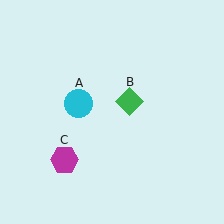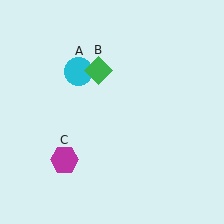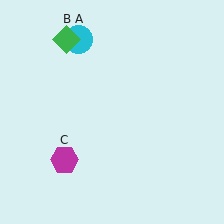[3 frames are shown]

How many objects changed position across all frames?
2 objects changed position: cyan circle (object A), green diamond (object B).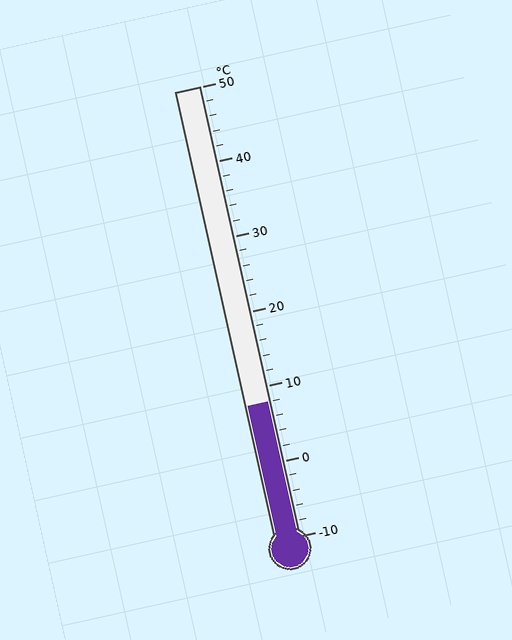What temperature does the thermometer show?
The thermometer shows approximately 8°C.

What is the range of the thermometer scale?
The thermometer scale ranges from -10°C to 50°C.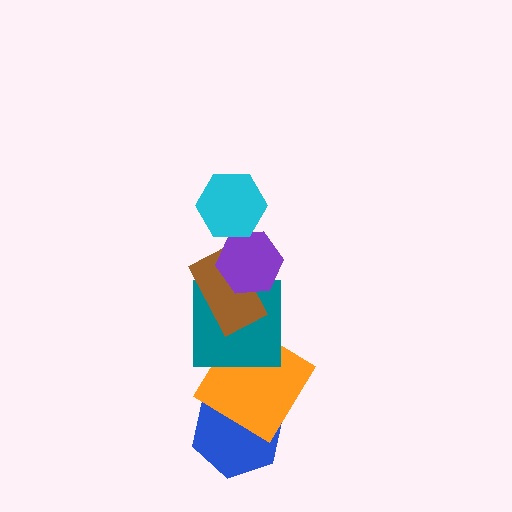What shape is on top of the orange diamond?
The teal square is on top of the orange diamond.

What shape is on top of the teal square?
The brown rectangle is on top of the teal square.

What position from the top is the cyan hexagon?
The cyan hexagon is 1st from the top.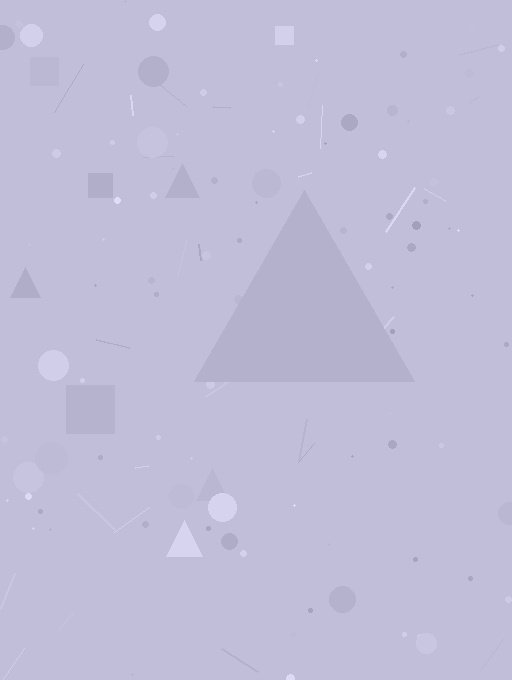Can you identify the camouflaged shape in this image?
The camouflaged shape is a triangle.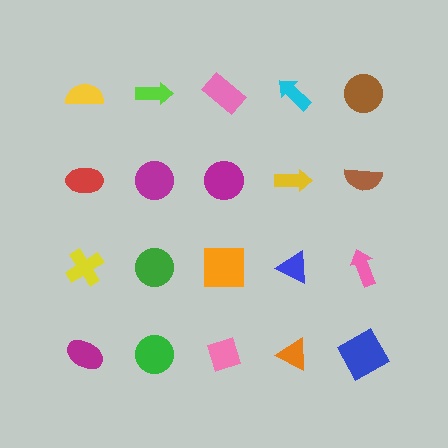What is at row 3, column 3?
An orange square.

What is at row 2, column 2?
A magenta circle.